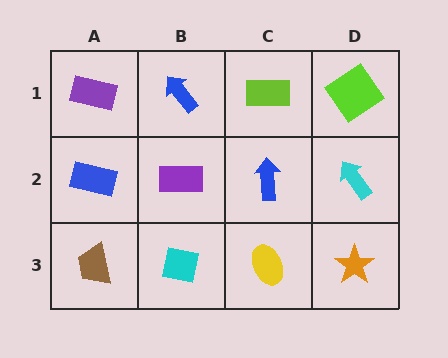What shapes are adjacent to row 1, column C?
A blue arrow (row 2, column C), a blue arrow (row 1, column B), a lime diamond (row 1, column D).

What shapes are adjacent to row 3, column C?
A blue arrow (row 2, column C), a cyan square (row 3, column B), an orange star (row 3, column D).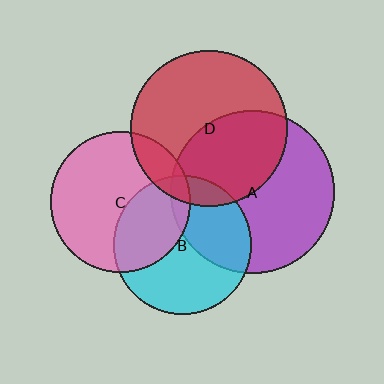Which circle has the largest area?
Circle A (purple).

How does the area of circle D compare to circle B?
Approximately 1.3 times.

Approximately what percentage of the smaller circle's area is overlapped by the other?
Approximately 15%.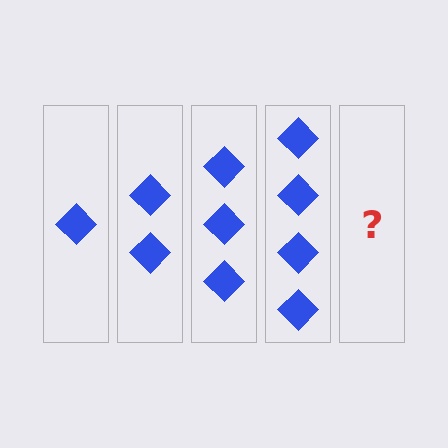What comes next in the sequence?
The next element should be 5 diamonds.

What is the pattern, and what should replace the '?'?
The pattern is that each step adds one more diamond. The '?' should be 5 diamonds.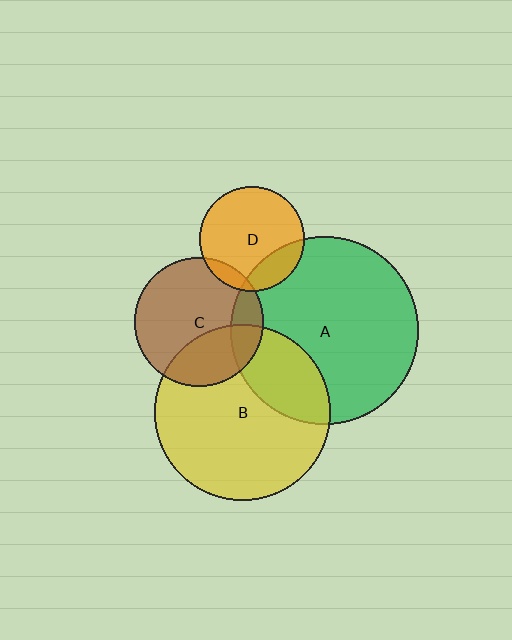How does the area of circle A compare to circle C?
Approximately 2.1 times.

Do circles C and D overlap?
Yes.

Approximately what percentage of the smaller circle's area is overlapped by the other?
Approximately 10%.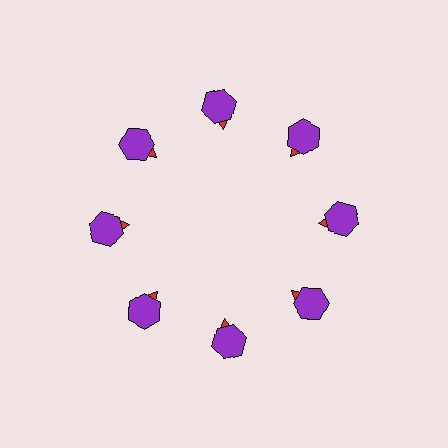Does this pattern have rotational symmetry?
Yes, this pattern has 8-fold rotational symmetry. It looks the same after rotating 45 degrees around the center.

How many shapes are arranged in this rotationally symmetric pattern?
There are 16 shapes, arranged in 8 groups of 2.